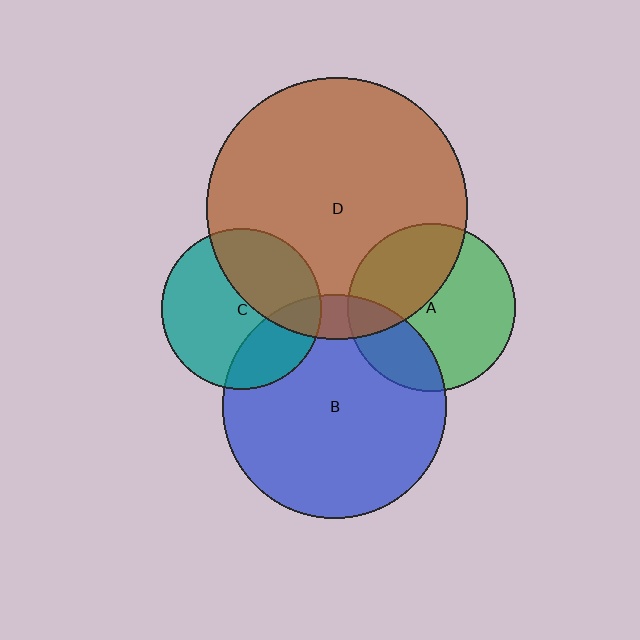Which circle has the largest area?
Circle D (brown).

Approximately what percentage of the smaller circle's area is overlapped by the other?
Approximately 25%.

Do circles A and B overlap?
Yes.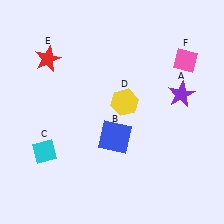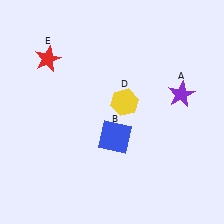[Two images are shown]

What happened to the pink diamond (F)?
The pink diamond (F) was removed in Image 2. It was in the top-right area of Image 1.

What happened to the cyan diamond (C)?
The cyan diamond (C) was removed in Image 2. It was in the bottom-left area of Image 1.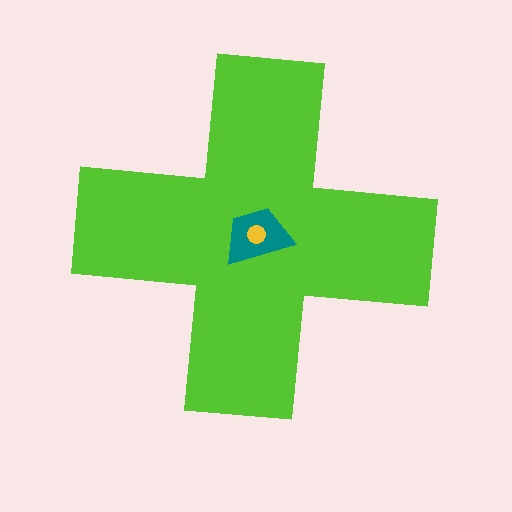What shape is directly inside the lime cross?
The teal trapezoid.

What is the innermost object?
The yellow circle.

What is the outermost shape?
The lime cross.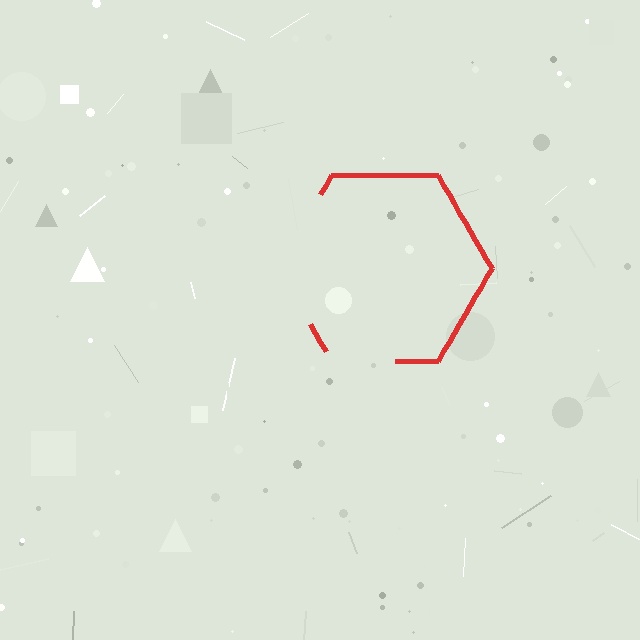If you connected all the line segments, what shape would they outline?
They would outline a hexagon.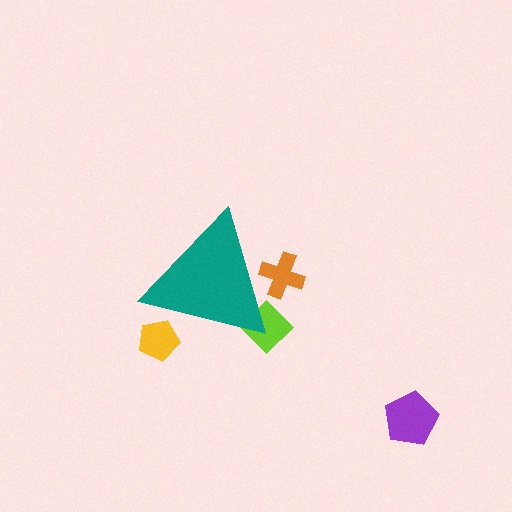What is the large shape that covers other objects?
A teal triangle.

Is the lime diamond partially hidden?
Yes, the lime diamond is partially hidden behind the teal triangle.